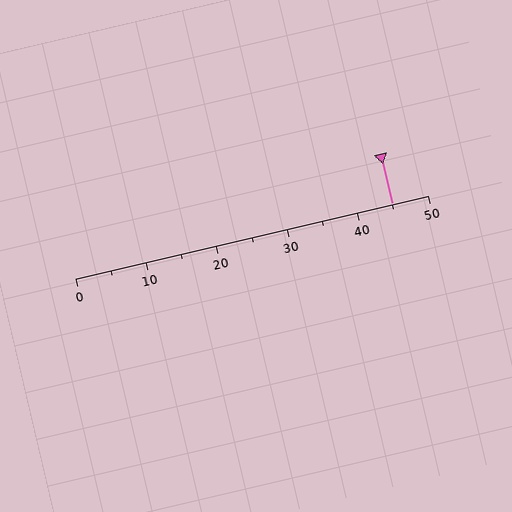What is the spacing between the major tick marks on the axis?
The major ticks are spaced 10 apart.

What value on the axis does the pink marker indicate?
The marker indicates approximately 45.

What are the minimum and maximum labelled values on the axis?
The axis runs from 0 to 50.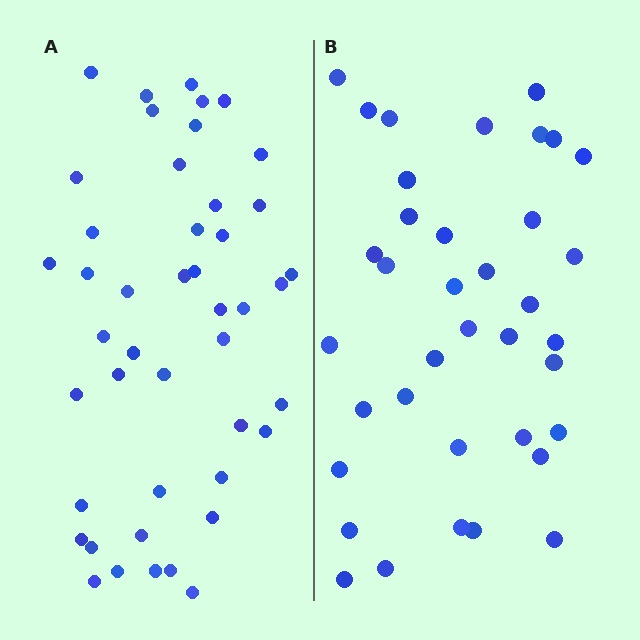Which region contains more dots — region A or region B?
Region A (the left region) has more dots.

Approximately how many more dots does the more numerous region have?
Region A has roughly 8 or so more dots than region B.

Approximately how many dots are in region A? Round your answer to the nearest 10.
About 40 dots. (The exact count is 45, which rounds to 40.)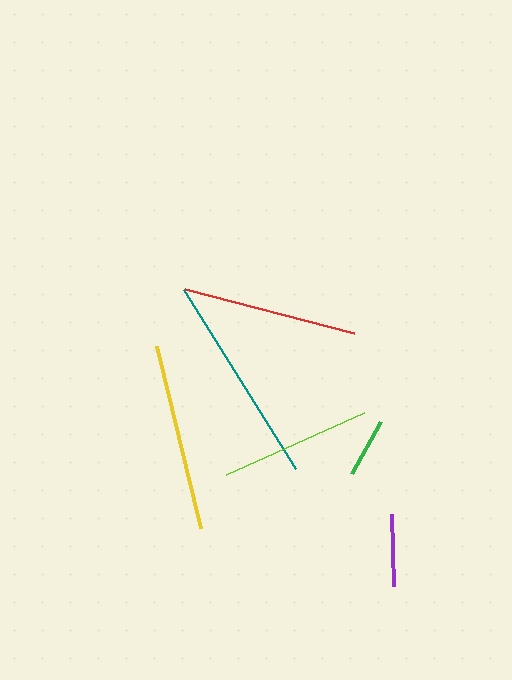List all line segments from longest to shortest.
From longest to shortest: teal, yellow, red, lime, purple, green.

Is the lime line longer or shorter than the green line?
The lime line is longer than the green line.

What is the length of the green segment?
The green segment is approximately 60 pixels long.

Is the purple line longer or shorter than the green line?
The purple line is longer than the green line.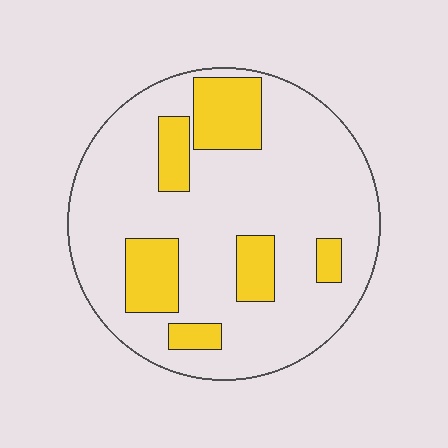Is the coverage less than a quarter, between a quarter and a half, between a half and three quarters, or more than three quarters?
Less than a quarter.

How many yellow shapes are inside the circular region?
6.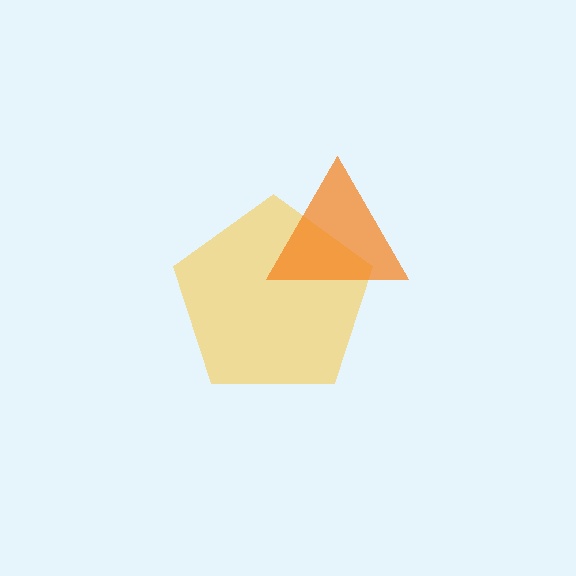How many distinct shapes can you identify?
There are 2 distinct shapes: a yellow pentagon, an orange triangle.